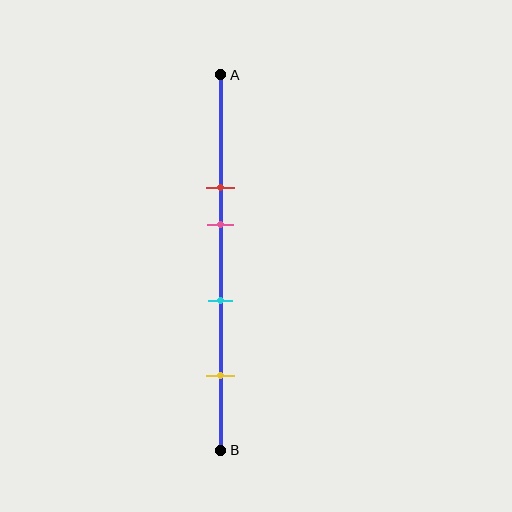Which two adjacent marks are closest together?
The red and pink marks are the closest adjacent pair.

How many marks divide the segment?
There are 4 marks dividing the segment.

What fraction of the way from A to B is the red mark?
The red mark is approximately 30% (0.3) of the way from A to B.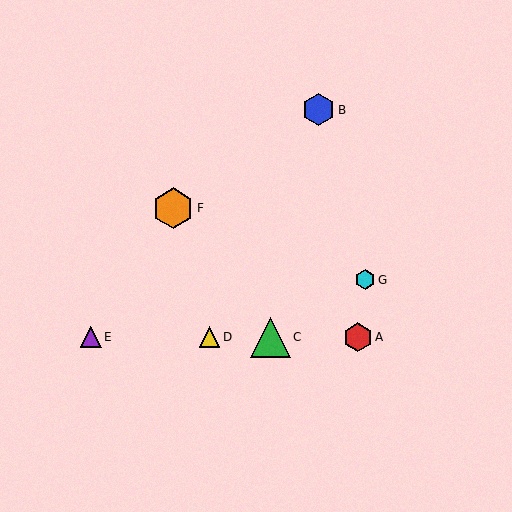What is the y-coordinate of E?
Object E is at y≈337.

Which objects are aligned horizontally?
Objects A, C, D, E are aligned horizontally.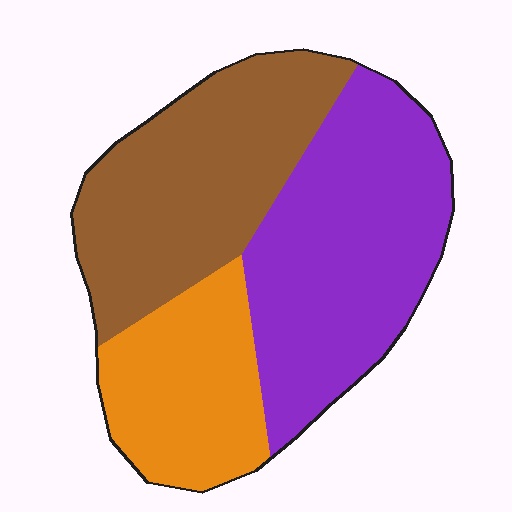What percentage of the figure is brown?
Brown covers 36% of the figure.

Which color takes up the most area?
Purple, at roughly 40%.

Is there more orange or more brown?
Brown.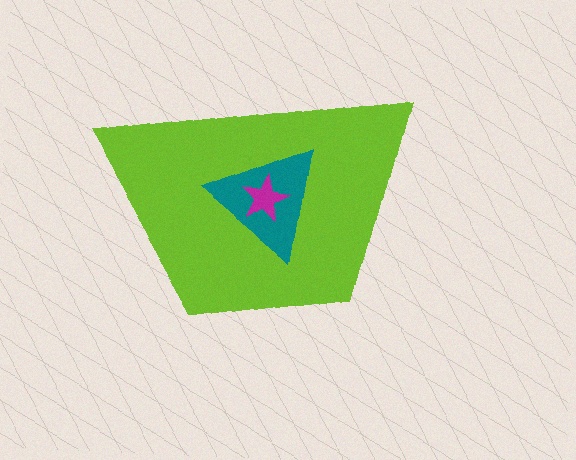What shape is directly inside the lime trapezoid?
The teal triangle.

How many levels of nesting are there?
3.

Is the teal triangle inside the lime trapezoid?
Yes.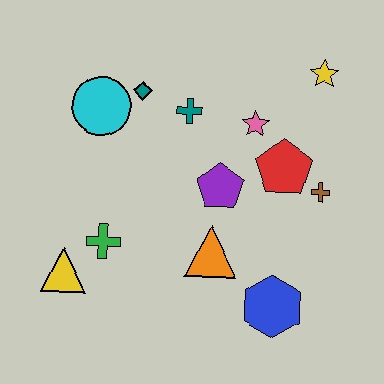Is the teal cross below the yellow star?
Yes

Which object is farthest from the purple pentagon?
The yellow triangle is farthest from the purple pentagon.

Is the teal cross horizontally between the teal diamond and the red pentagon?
Yes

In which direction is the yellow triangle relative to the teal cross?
The yellow triangle is below the teal cross.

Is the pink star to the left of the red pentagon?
Yes